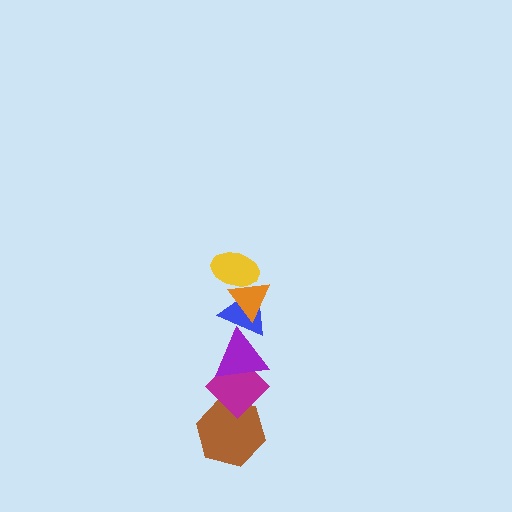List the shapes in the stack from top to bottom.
From top to bottom: the yellow ellipse, the orange triangle, the blue triangle, the purple triangle, the magenta diamond, the brown hexagon.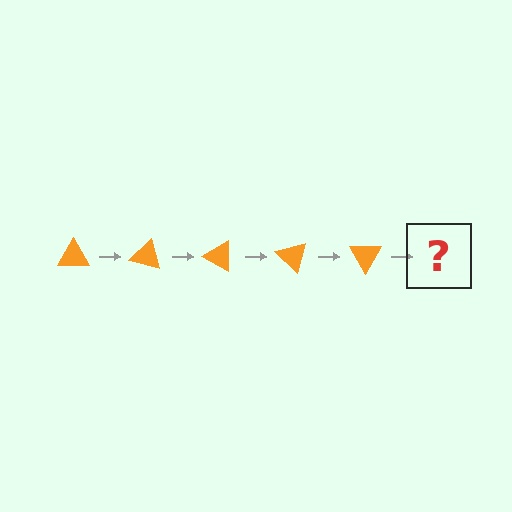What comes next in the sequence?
The next element should be an orange triangle rotated 75 degrees.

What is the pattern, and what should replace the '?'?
The pattern is that the triangle rotates 15 degrees each step. The '?' should be an orange triangle rotated 75 degrees.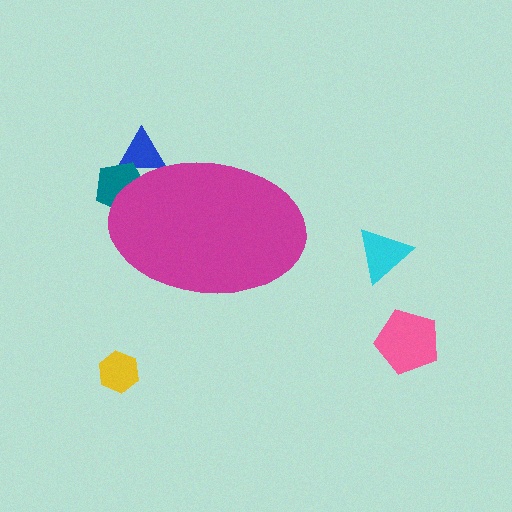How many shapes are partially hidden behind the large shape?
2 shapes are partially hidden.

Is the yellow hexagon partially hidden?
No, the yellow hexagon is fully visible.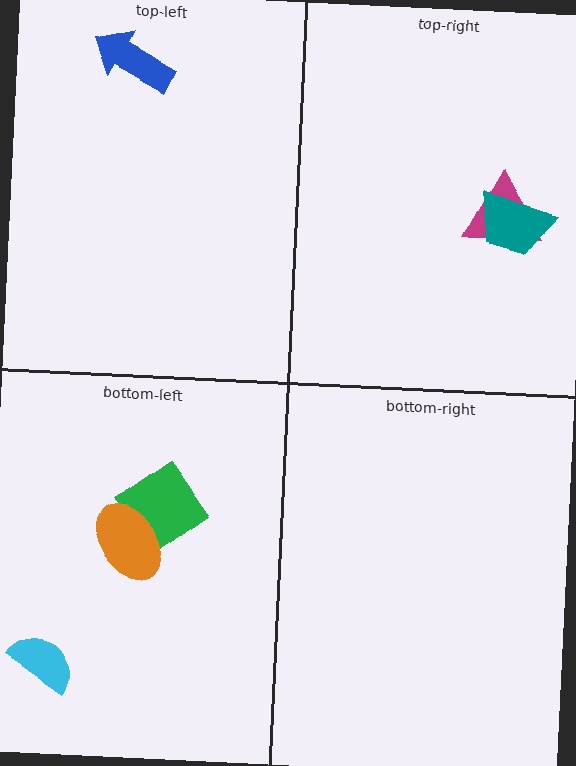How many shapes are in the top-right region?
2.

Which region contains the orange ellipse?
The bottom-left region.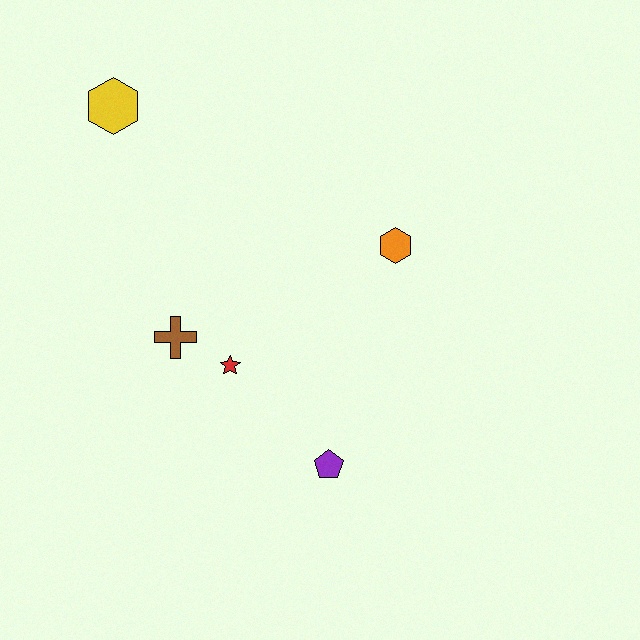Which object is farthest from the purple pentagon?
The yellow hexagon is farthest from the purple pentagon.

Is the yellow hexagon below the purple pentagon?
No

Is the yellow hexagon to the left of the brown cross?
Yes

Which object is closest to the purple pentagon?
The red star is closest to the purple pentagon.